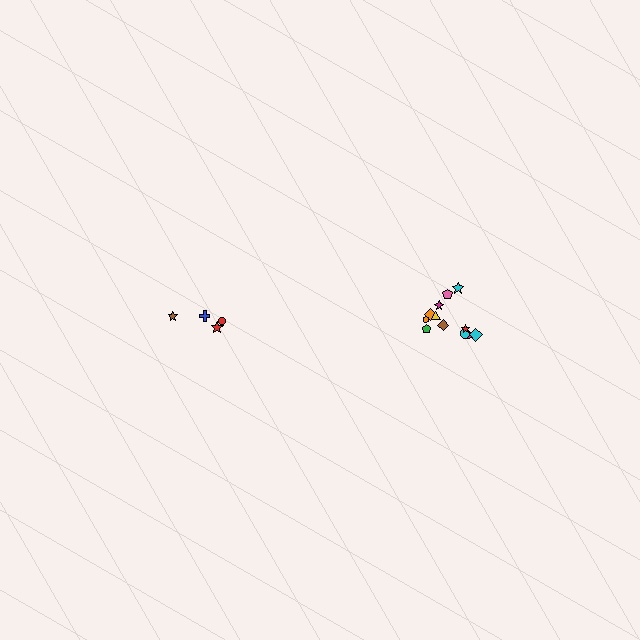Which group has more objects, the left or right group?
The right group.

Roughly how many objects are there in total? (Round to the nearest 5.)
Roughly 15 objects in total.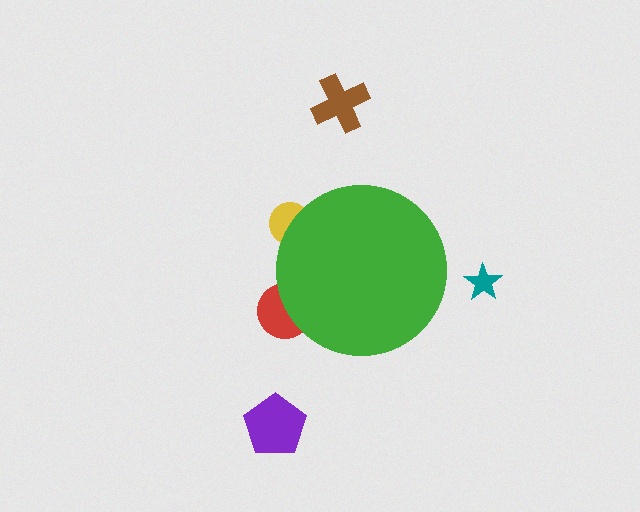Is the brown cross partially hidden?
No, the brown cross is fully visible.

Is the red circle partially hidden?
Yes, the red circle is partially hidden behind the green circle.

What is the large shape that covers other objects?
A green circle.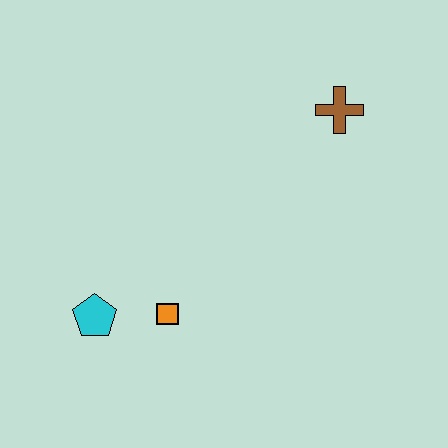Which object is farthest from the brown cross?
The cyan pentagon is farthest from the brown cross.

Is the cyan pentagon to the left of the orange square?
Yes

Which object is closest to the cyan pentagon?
The orange square is closest to the cyan pentagon.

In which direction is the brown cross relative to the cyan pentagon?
The brown cross is to the right of the cyan pentagon.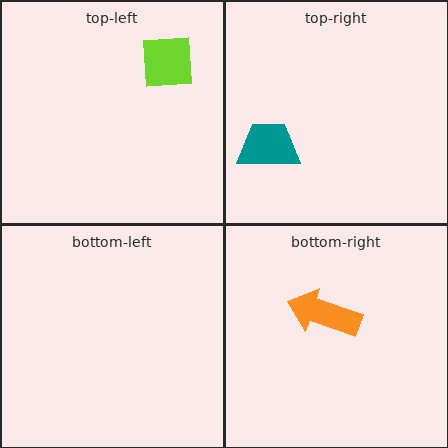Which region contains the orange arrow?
The bottom-right region.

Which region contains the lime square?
The top-left region.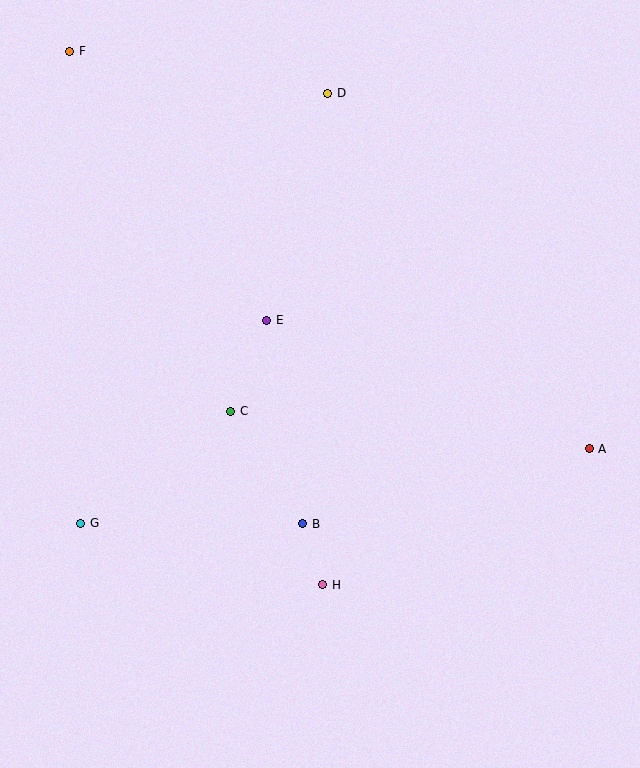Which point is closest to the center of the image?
Point E at (267, 320) is closest to the center.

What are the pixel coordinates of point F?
Point F is at (70, 51).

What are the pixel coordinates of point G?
Point G is at (81, 523).